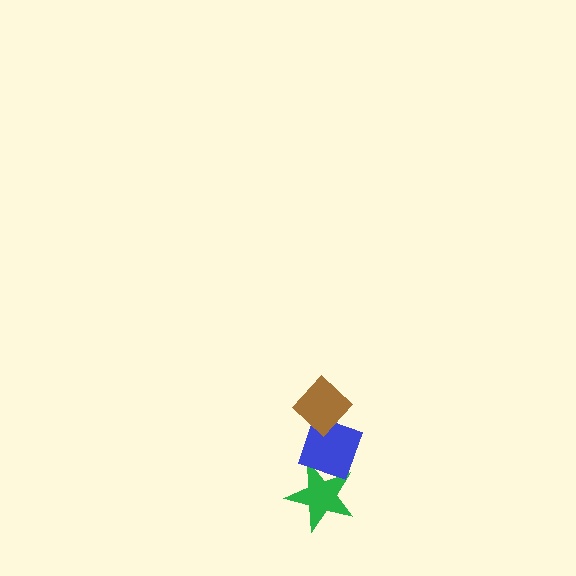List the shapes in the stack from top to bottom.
From top to bottom: the brown diamond, the blue diamond, the green star.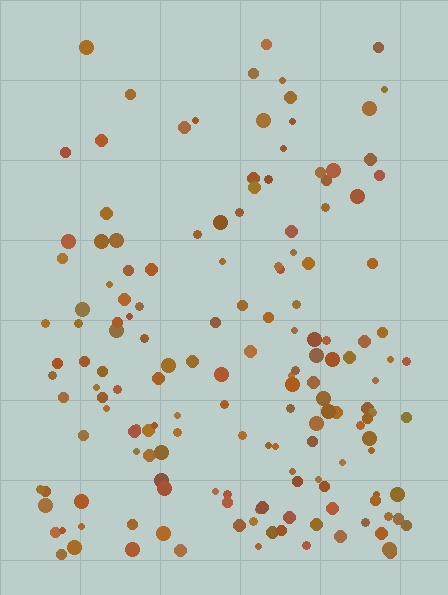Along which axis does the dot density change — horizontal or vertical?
Vertical.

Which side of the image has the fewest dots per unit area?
The top.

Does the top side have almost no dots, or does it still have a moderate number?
Still a moderate number, just noticeably fewer than the bottom.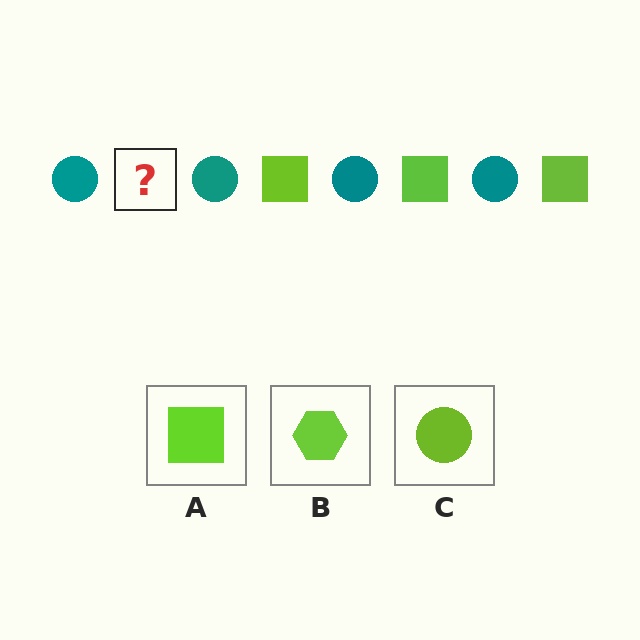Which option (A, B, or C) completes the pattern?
A.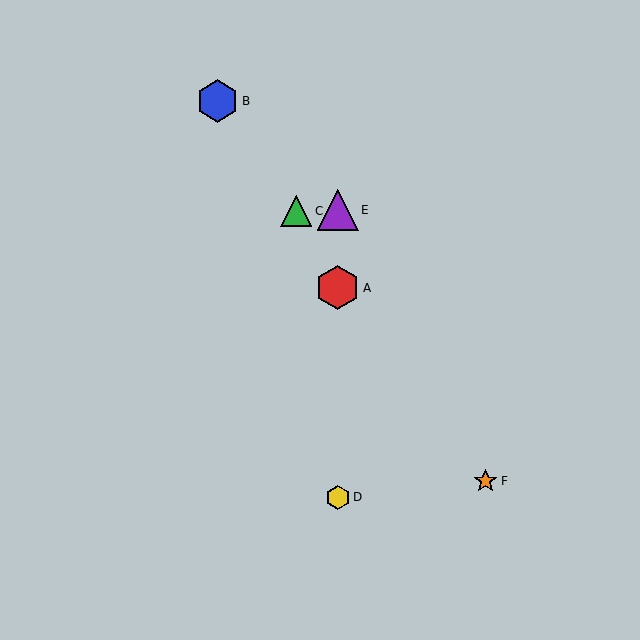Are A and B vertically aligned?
No, A is at x≈338 and B is at x≈218.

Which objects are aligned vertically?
Objects A, D, E are aligned vertically.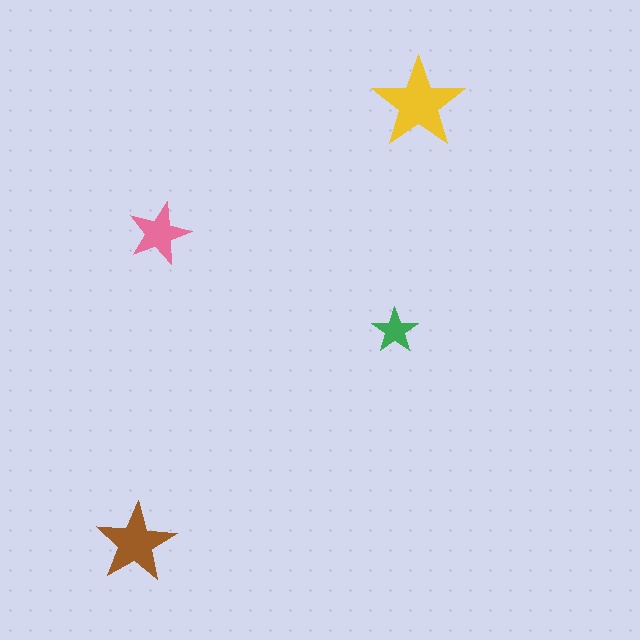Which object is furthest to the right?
The yellow star is rightmost.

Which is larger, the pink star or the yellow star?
The yellow one.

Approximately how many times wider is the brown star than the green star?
About 1.5 times wider.